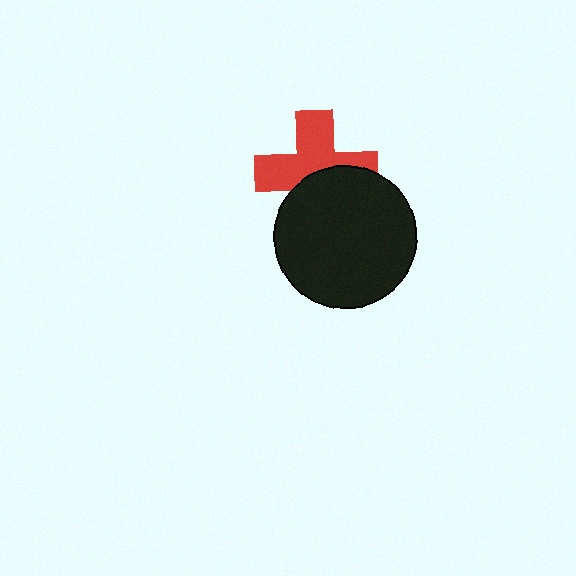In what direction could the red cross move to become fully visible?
The red cross could move up. That would shift it out from behind the black circle entirely.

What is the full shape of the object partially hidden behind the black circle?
The partially hidden object is a red cross.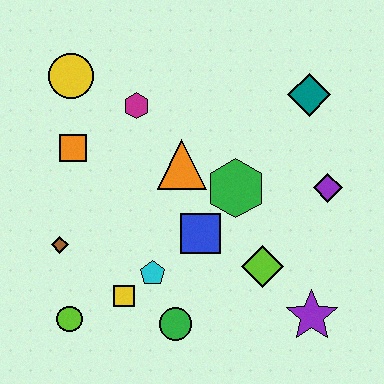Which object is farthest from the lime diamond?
The yellow circle is farthest from the lime diamond.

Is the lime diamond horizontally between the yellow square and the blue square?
No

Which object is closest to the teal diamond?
The purple diamond is closest to the teal diamond.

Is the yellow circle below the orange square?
No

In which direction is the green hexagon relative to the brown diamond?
The green hexagon is to the right of the brown diamond.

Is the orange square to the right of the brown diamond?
Yes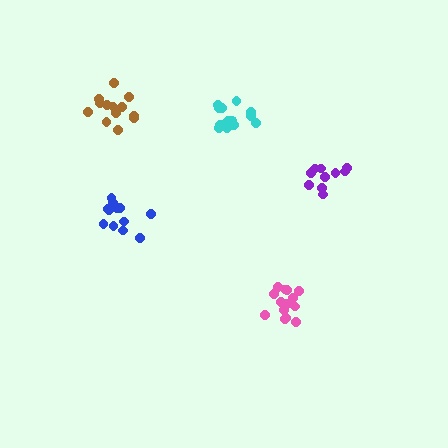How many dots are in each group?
Group 1: 10 dots, Group 2: 12 dots, Group 3: 15 dots, Group 4: 14 dots, Group 5: 16 dots (67 total).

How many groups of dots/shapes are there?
There are 5 groups.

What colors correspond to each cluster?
The clusters are colored: purple, blue, cyan, brown, pink.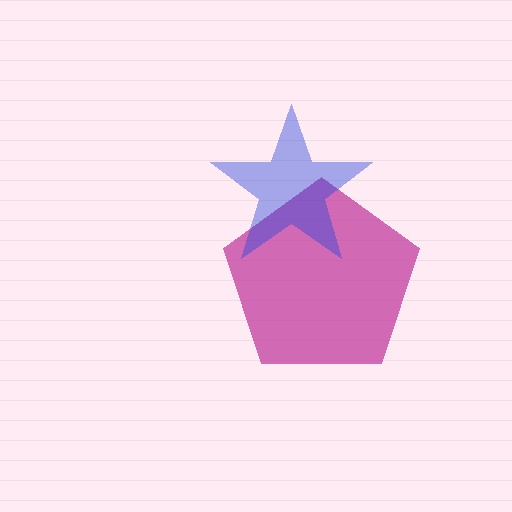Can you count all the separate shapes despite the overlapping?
Yes, there are 2 separate shapes.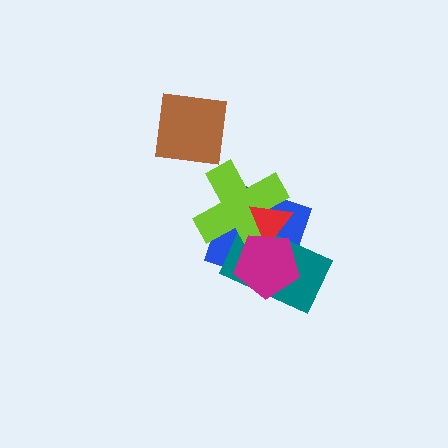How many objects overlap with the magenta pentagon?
4 objects overlap with the magenta pentagon.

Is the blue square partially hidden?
Yes, it is partially covered by another shape.